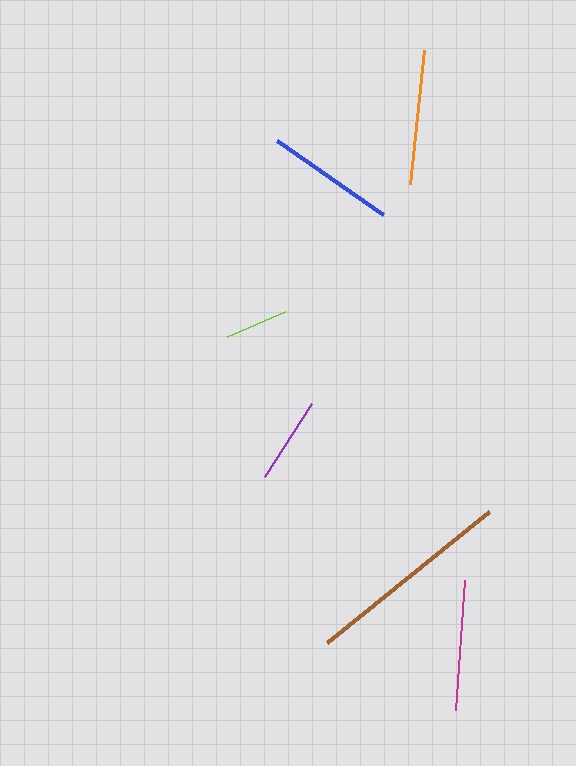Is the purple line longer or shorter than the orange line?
The orange line is longer than the purple line.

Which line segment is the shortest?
The lime line is the shortest at approximately 63 pixels.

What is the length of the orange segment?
The orange segment is approximately 134 pixels long.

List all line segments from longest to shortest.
From longest to shortest: brown, orange, magenta, blue, purple, lime.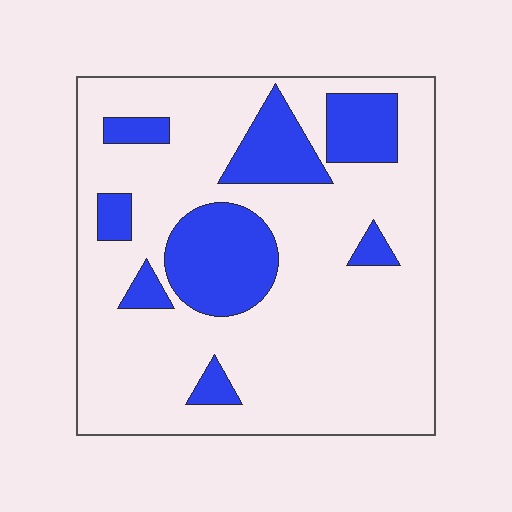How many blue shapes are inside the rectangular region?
8.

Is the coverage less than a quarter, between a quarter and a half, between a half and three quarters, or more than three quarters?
Less than a quarter.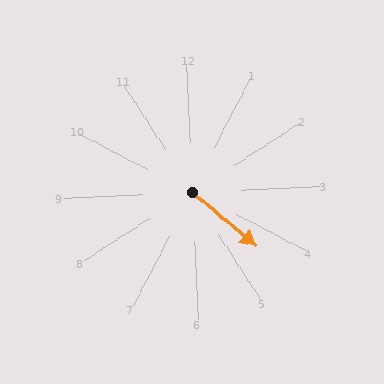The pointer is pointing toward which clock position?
Roughly 4 o'clock.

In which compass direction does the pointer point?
Southeast.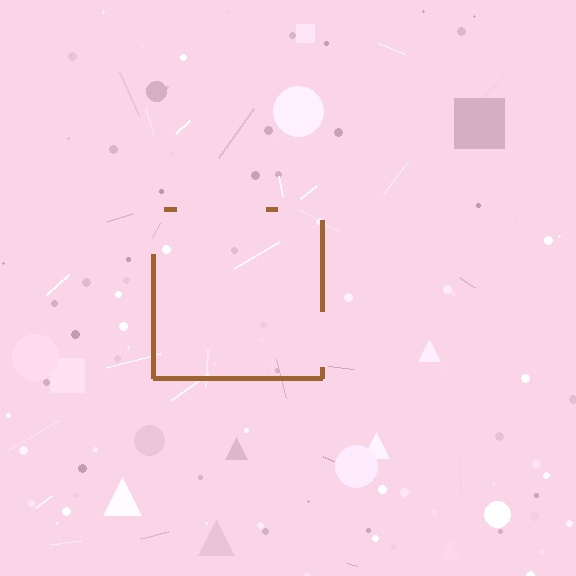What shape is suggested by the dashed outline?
The dashed outline suggests a square.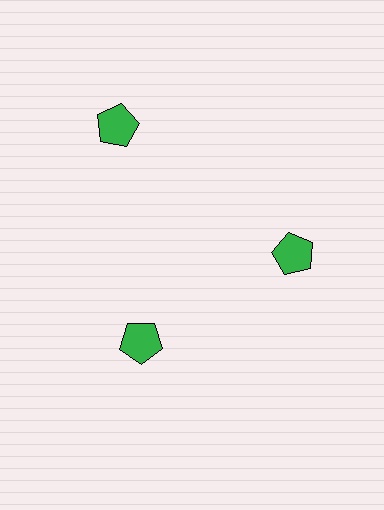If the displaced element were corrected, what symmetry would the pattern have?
It would have 3-fold rotational symmetry — the pattern would map onto itself every 120 degrees.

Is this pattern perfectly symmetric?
No. The 3 green pentagons are arranged in a ring, but one element near the 11 o'clock position is pushed outward from the center, breaking the 3-fold rotational symmetry.